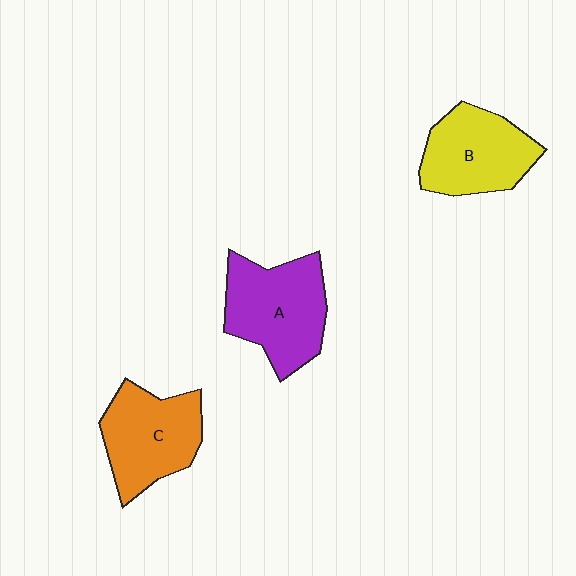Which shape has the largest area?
Shape A (purple).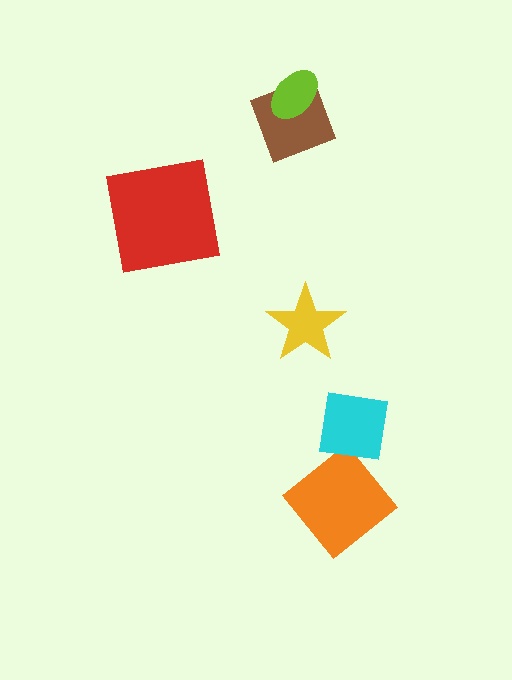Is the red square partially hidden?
No, no other shape covers it.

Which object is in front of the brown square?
The lime ellipse is in front of the brown square.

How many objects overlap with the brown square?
1 object overlaps with the brown square.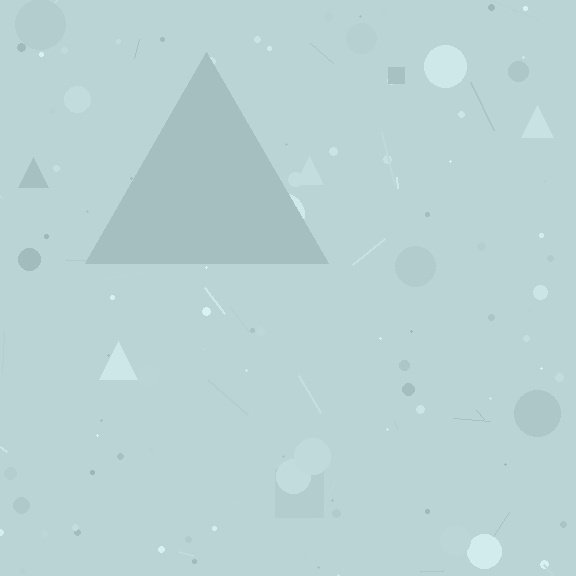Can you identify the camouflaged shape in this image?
The camouflaged shape is a triangle.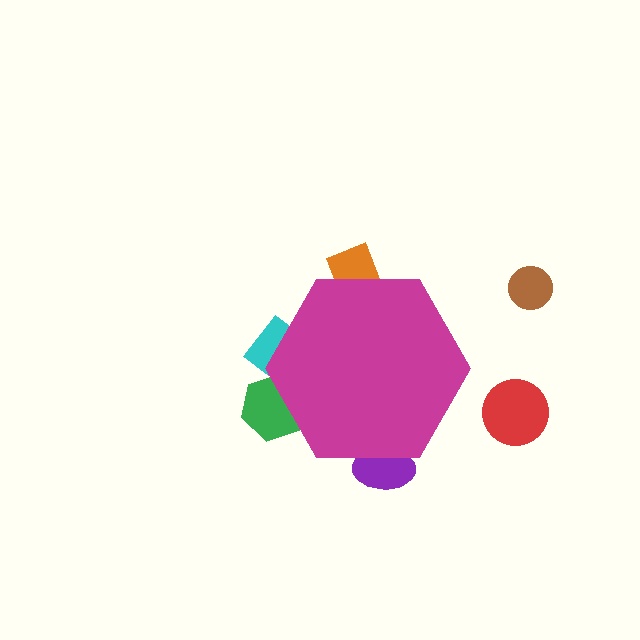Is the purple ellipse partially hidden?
Yes, the purple ellipse is partially hidden behind the magenta hexagon.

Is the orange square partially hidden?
Yes, the orange square is partially hidden behind the magenta hexagon.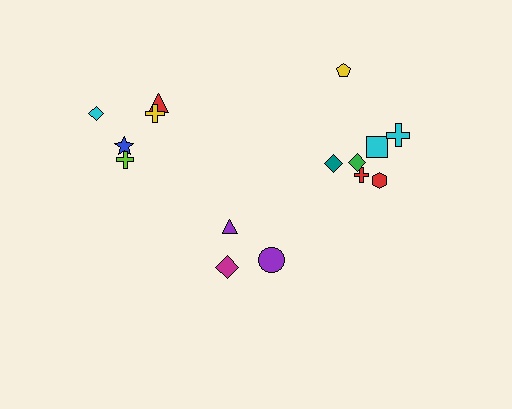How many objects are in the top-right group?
There are 7 objects.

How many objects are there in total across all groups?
There are 15 objects.